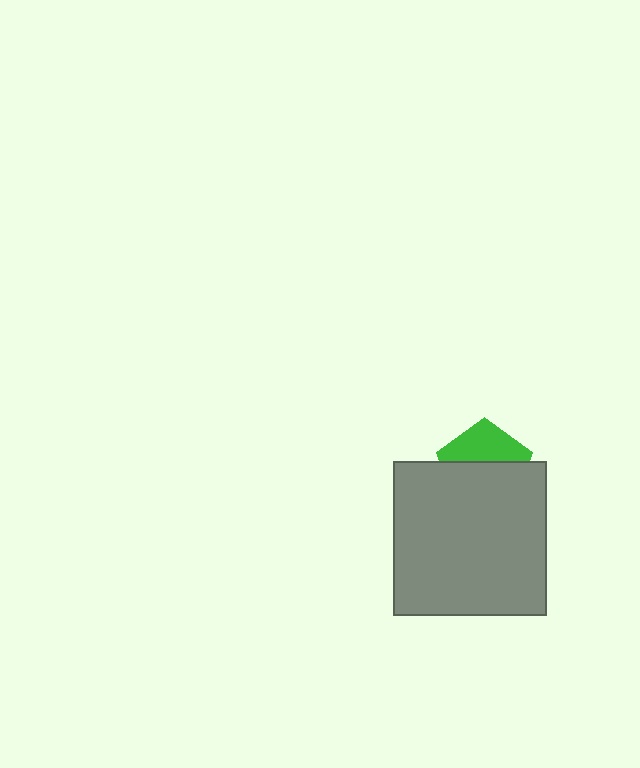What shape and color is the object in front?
The object in front is a gray square.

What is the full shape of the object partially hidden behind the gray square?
The partially hidden object is a green pentagon.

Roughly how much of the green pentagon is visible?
A small part of it is visible (roughly 41%).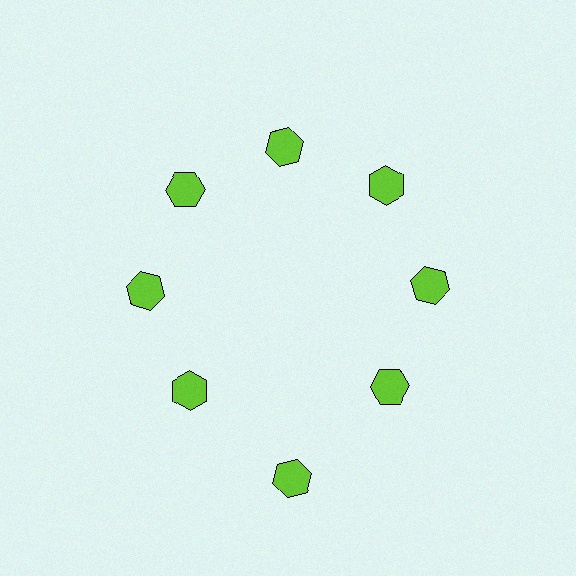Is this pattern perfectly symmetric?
No. The 8 lime hexagons are arranged in a ring, but one element near the 6 o'clock position is pushed outward from the center, breaking the 8-fold rotational symmetry.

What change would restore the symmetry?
The symmetry would be restored by moving it inward, back onto the ring so that all 8 hexagons sit at equal angles and equal distance from the center.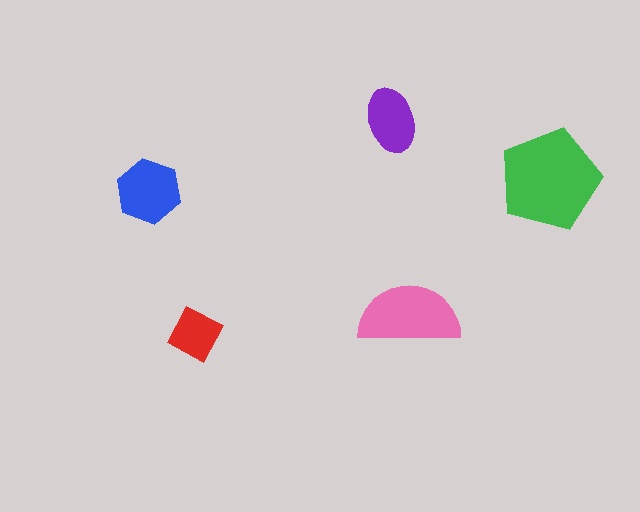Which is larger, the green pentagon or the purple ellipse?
The green pentagon.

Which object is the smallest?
The red square.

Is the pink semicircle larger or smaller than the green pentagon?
Smaller.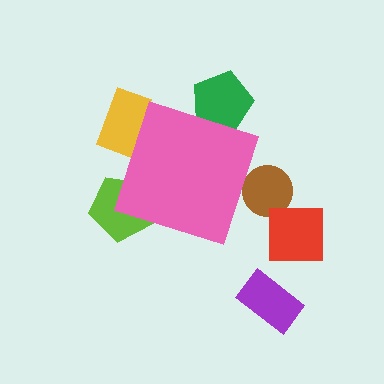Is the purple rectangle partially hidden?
No, the purple rectangle is fully visible.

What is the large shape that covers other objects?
A pink diamond.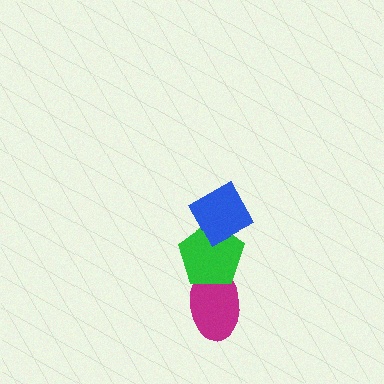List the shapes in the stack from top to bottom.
From top to bottom: the blue diamond, the green pentagon, the magenta ellipse.